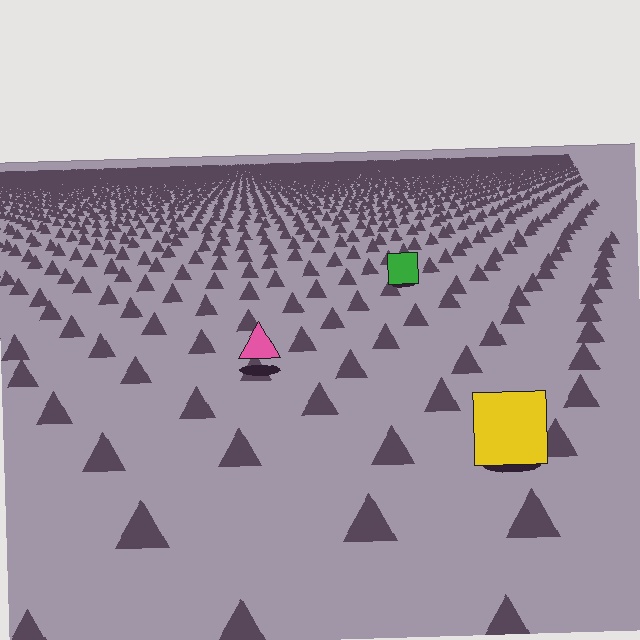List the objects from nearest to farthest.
From nearest to farthest: the yellow square, the pink triangle, the green square.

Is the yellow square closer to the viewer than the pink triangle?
Yes. The yellow square is closer — you can tell from the texture gradient: the ground texture is coarser near it.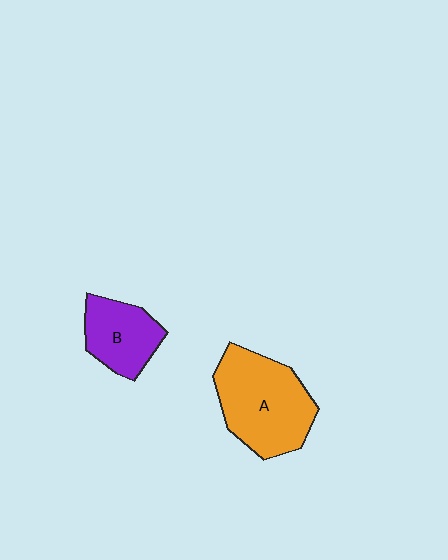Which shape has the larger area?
Shape A (orange).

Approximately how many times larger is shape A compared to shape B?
Approximately 1.7 times.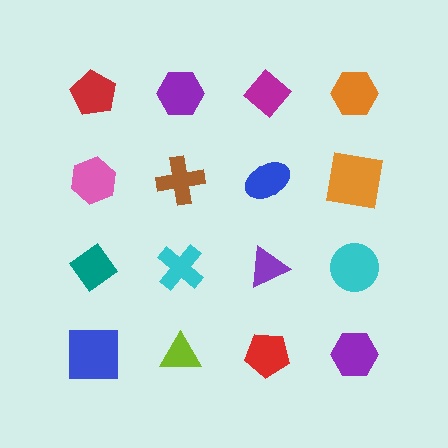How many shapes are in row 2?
4 shapes.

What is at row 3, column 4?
A cyan circle.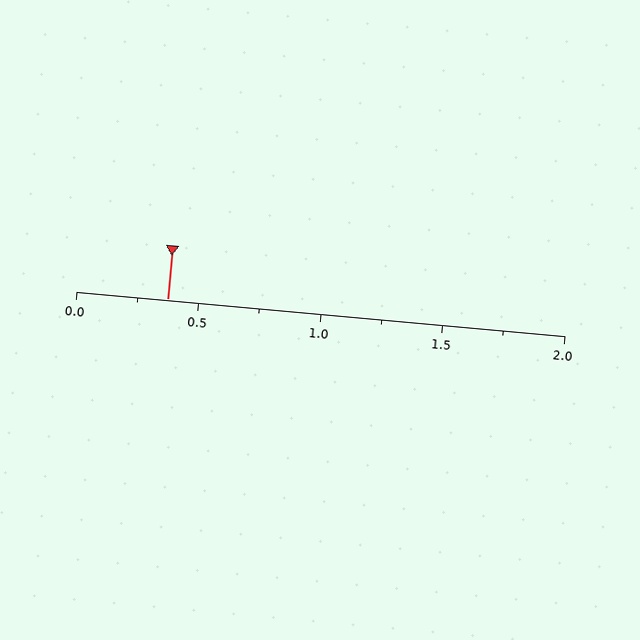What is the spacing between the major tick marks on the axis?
The major ticks are spaced 0.5 apart.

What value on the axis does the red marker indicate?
The marker indicates approximately 0.38.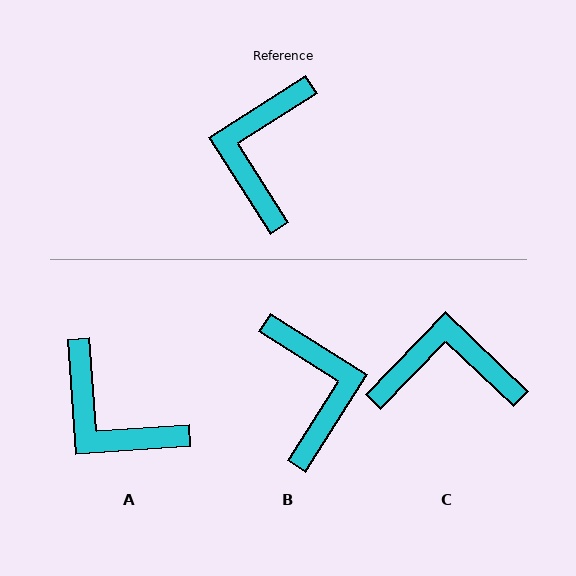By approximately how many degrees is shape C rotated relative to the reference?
Approximately 76 degrees clockwise.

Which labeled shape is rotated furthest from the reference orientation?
B, about 155 degrees away.